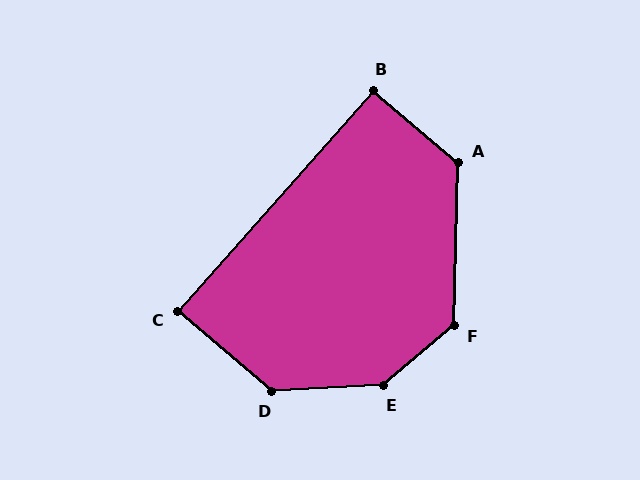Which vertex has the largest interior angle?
E, at approximately 142 degrees.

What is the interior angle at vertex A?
Approximately 129 degrees (obtuse).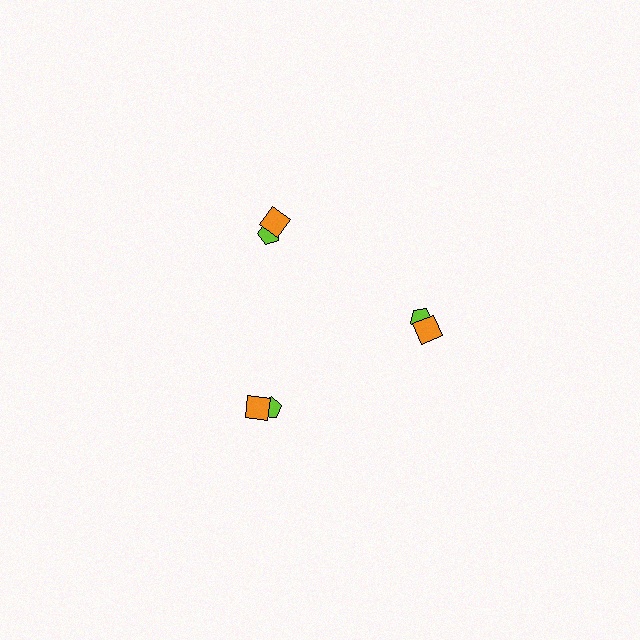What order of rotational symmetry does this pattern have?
This pattern has 3-fold rotational symmetry.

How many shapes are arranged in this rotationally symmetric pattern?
There are 6 shapes, arranged in 3 groups of 2.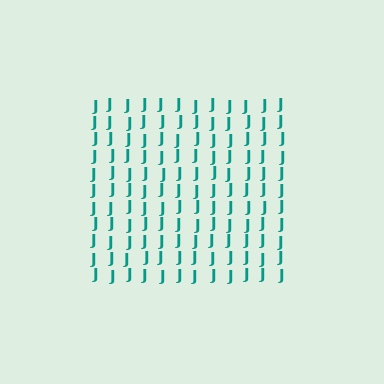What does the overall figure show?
The overall figure shows a square.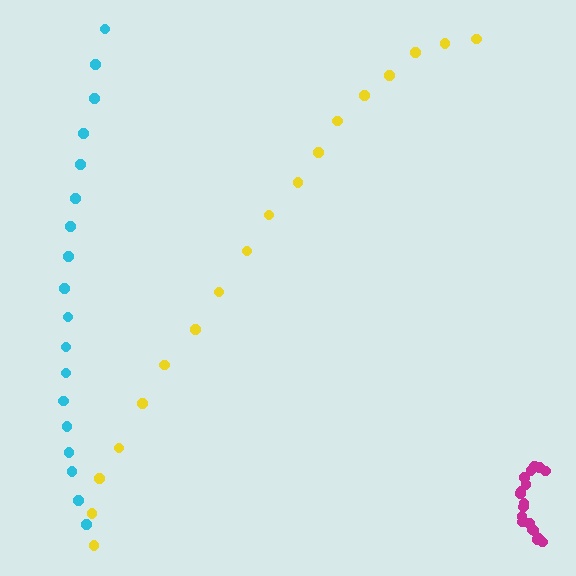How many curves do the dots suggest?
There are 3 distinct paths.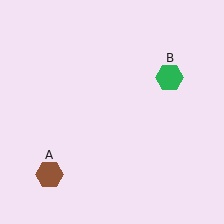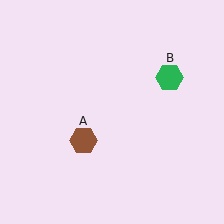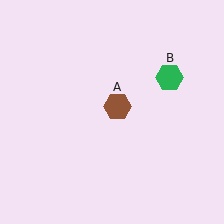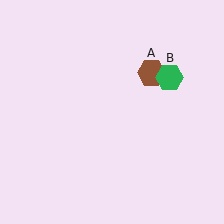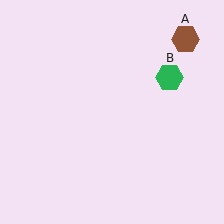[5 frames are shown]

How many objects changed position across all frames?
1 object changed position: brown hexagon (object A).